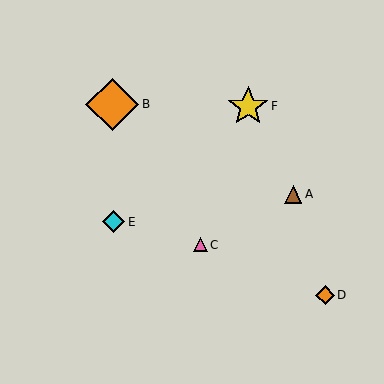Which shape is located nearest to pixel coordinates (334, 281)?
The orange diamond (labeled D) at (325, 295) is nearest to that location.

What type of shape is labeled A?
Shape A is a brown triangle.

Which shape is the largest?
The orange diamond (labeled B) is the largest.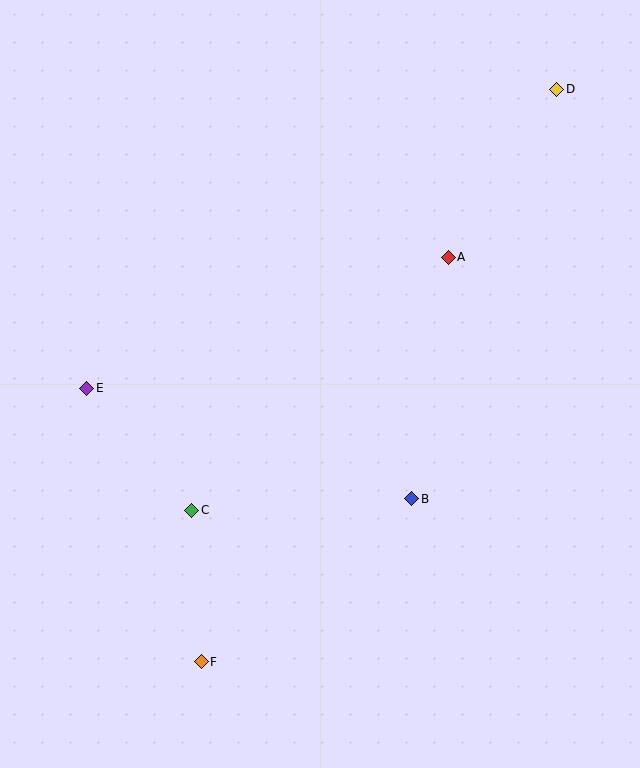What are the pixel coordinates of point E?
Point E is at (87, 388).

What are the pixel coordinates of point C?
Point C is at (192, 510).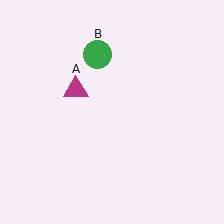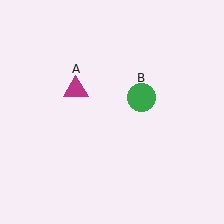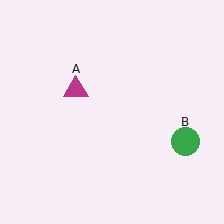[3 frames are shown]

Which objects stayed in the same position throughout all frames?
Magenta triangle (object A) remained stationary.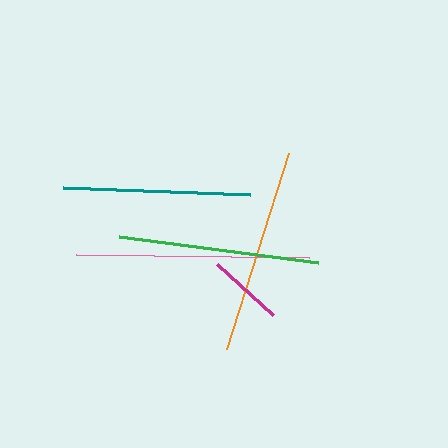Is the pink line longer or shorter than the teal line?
The pink line is longer than the teal line.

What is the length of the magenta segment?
The magenta segment is approximately 76 pixels long.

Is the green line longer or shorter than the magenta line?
The green line is longer than the magenta line.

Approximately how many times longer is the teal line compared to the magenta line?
The teal line is approximately 2.5 times the length of the magenta line.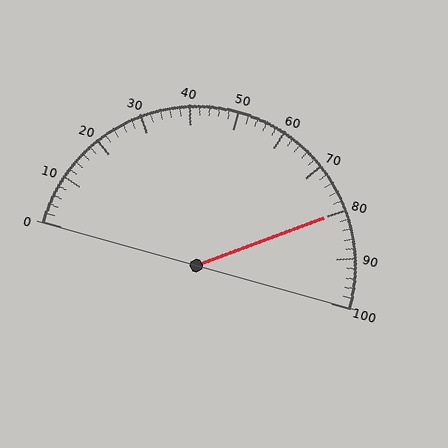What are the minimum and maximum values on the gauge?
The gauge ranges from 0 to 100.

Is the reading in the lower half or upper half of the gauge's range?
The reading is in the upper half of the range (0 to 100).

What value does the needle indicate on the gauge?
The needle indicates approximately 80.